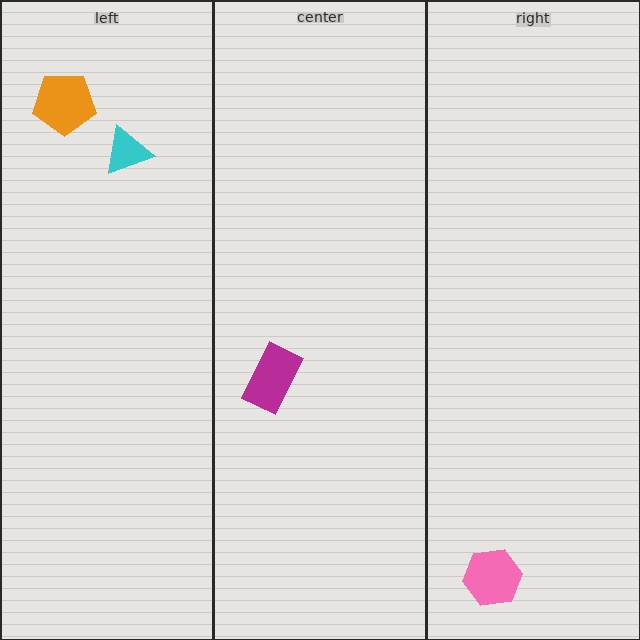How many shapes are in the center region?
1.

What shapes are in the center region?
The magenta rectangle.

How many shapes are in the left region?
2.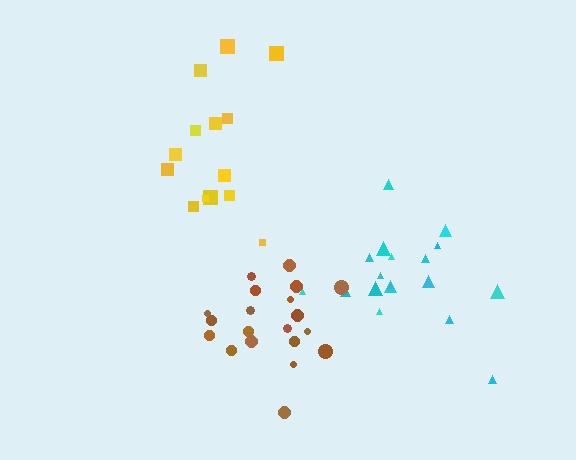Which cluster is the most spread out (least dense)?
Yellow.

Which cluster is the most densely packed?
Brown.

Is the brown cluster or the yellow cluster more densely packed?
Brown.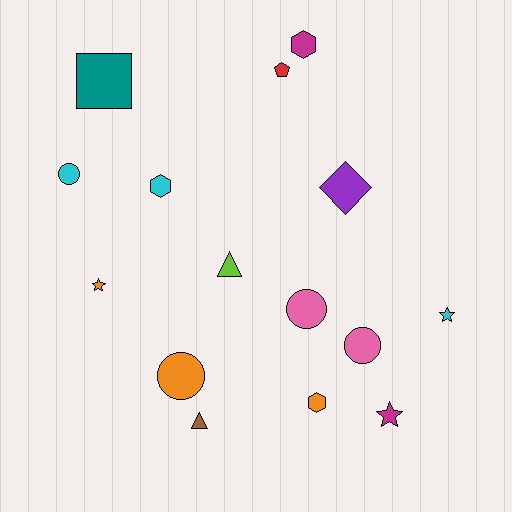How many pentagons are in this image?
There is 1 pentagon.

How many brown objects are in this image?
There is 1 brown object.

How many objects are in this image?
There are 15 objects.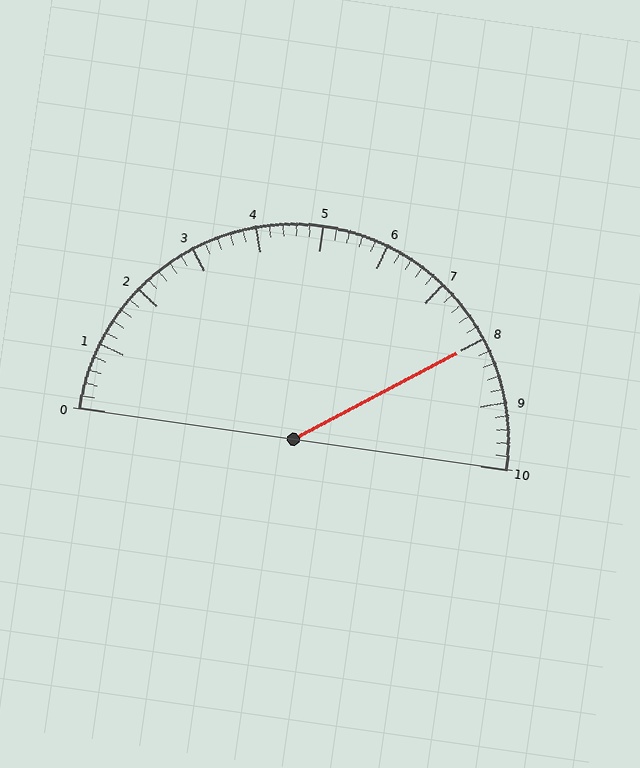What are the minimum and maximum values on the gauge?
The gauge ranges from 0 to 10.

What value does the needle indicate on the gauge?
The needle indicates approximately 8.0.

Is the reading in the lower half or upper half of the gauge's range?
The reading is in the upper half of the range (0 to 10).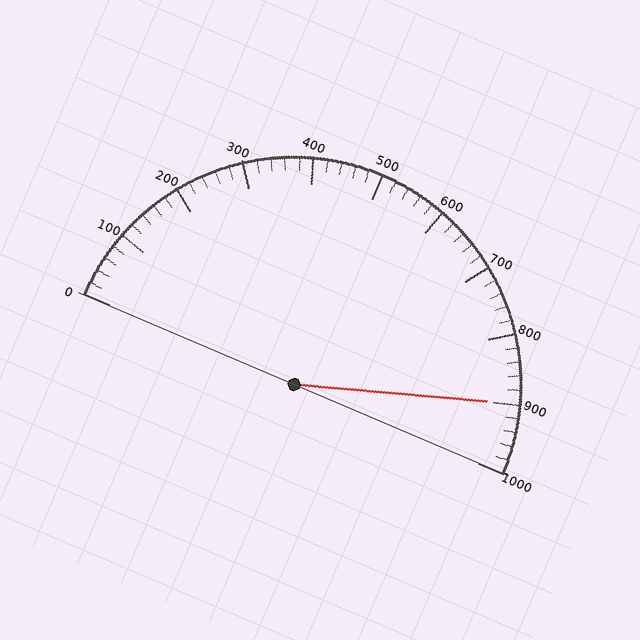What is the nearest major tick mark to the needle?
The nearest major tick mark is 900.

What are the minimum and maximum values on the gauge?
The gauge ranges from 0 to 1000.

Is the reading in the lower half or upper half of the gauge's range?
The reading is in the upper half of the range (0 to 1000).